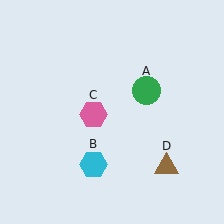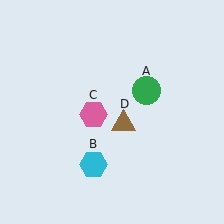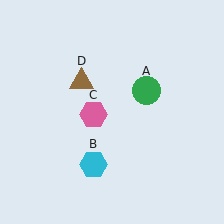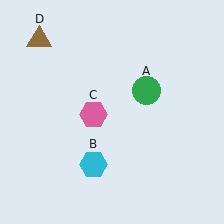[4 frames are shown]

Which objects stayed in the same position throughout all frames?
Green circle (object A) and cyan hexagon (object B) and pink hexagon (object C) remained stationary.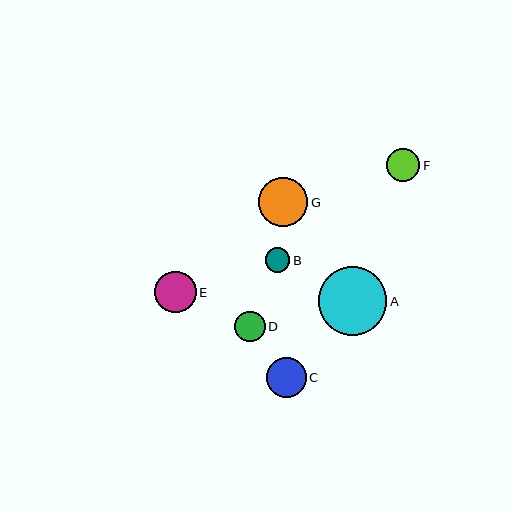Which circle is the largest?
Circle A is the largest with a size of approximately 68 pixels.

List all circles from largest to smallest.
From largest to smallest: A, G, E, C, F, D, B.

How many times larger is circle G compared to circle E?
Circle G is approximately 1.2 times the size of circle E.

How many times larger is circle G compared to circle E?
Circle G is approximately 1.2 times the size of circle E.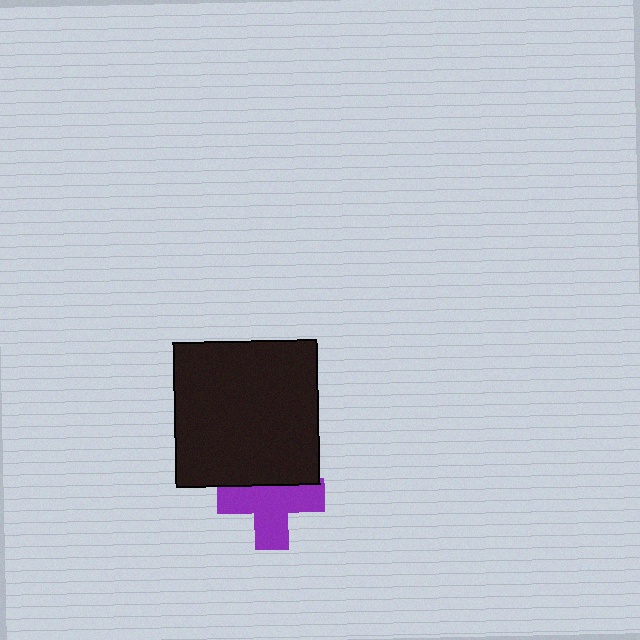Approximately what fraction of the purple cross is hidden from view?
Roughly 33% of the purple cross is hidden behind the black square.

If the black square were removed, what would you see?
You would see the complete purple cross.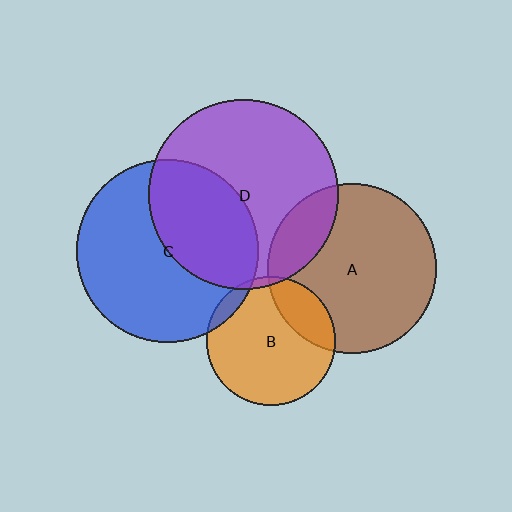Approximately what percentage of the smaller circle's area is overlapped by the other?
Approximately 20%.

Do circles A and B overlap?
Yes.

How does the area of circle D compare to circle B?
Approximately 2.2 times.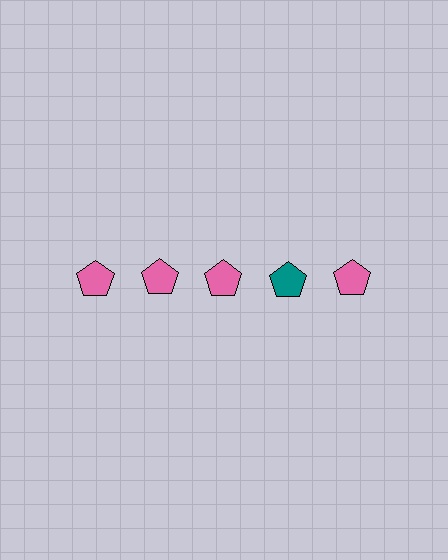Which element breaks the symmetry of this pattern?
The teal pentagon in the top row, second from right column breaks the symmetry. All other shapes are pink pentagons.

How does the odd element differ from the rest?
It has a different color: teal instead of pink.